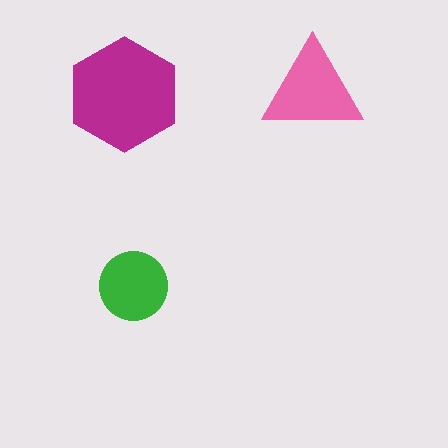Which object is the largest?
The magenta hexagon.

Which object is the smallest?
The green circle.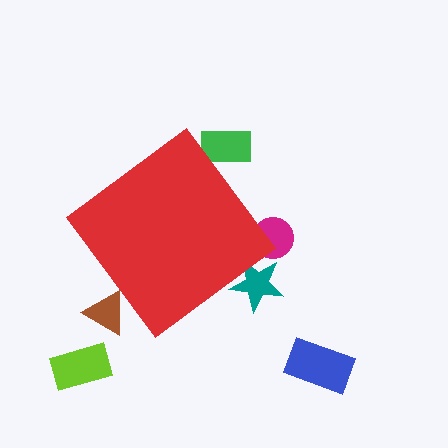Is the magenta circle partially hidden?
Yes, the magenta circle is partially hidden behind the red diamond.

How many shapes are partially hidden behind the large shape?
4 shapes are partially hidden.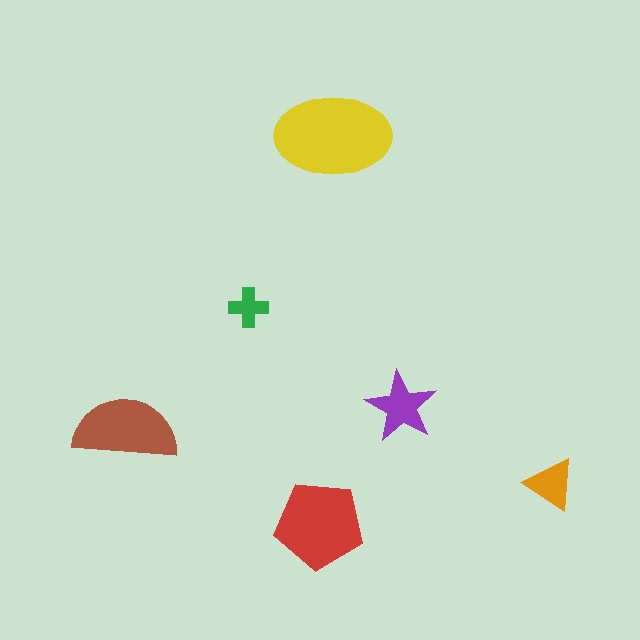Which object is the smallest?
The green cross.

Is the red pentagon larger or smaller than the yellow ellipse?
Smaller.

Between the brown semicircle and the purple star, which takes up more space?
The brown semicircle.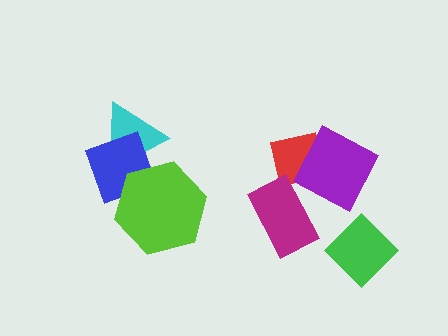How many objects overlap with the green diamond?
0 objects overlap with the green diamond.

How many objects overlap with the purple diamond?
2 objects overlap with the purple diamond.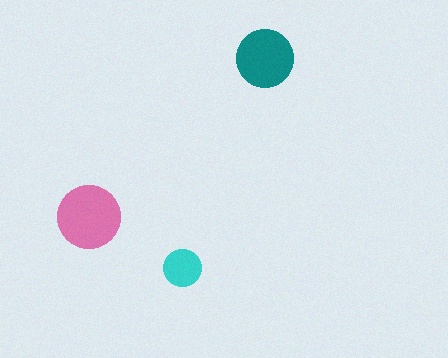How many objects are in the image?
There are 3 objects in the image.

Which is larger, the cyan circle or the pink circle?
The pink one.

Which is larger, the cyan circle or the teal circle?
The teal one.